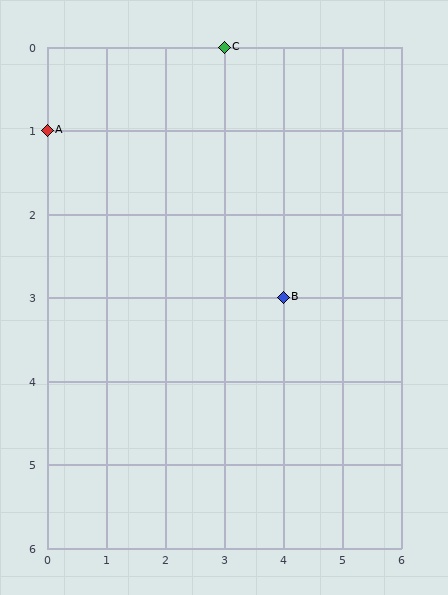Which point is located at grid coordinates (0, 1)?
Point A is at (0, 1).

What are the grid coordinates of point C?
Point C is at grid coordinates (3, 0).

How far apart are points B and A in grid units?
Points B and A are 4 columns and 2 rows apart (about 4.5 grid units diagonally).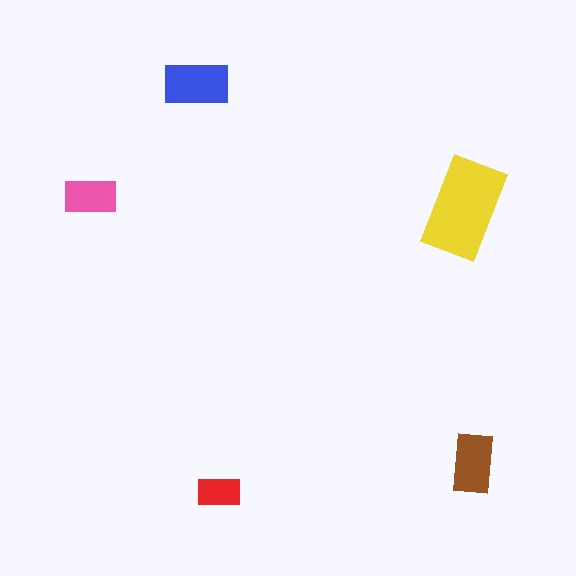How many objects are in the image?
There are 5 objects in the image.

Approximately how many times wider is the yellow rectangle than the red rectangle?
About 2.5 times wider.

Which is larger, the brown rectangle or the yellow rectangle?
The yellow one.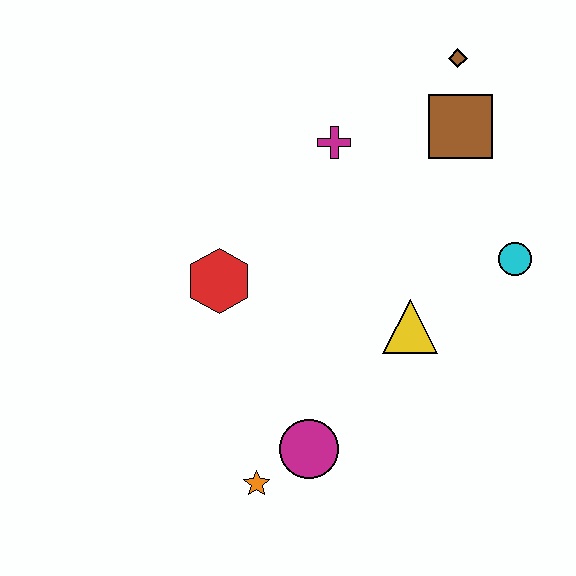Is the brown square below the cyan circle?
No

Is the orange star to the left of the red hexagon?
No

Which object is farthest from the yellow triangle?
The brown diamond is farthest from the yellow triangle.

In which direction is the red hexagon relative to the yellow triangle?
The red hexagon is to the left of the yellow triangle.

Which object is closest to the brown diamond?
The brown square is closest to the brown diamond.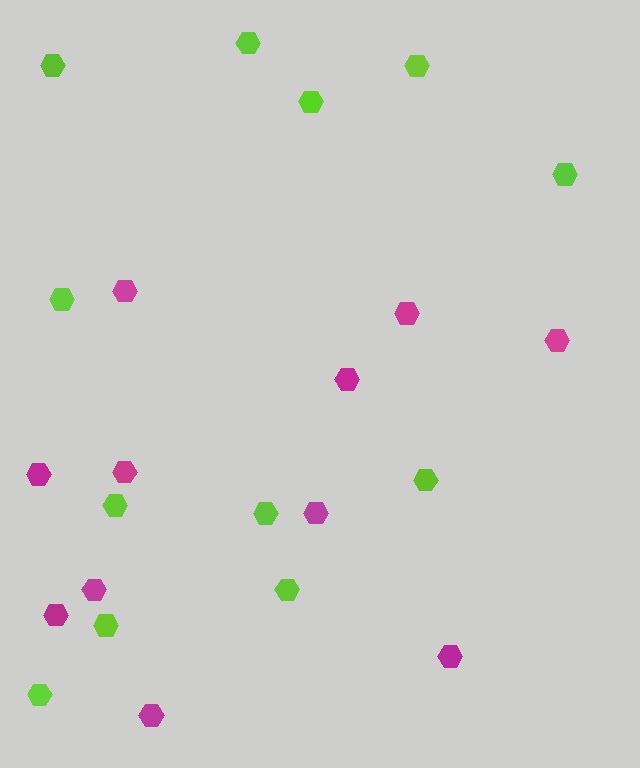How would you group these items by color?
There are 2 groups: one group of magenta hexagons (11) and one group of lime hexagons (12).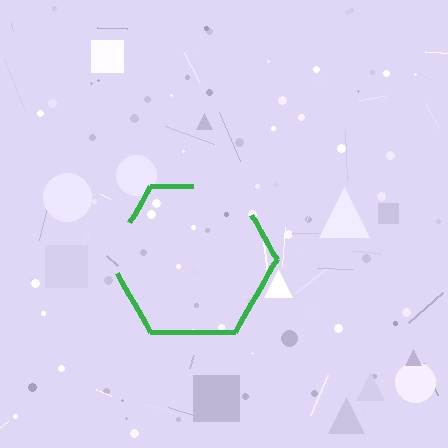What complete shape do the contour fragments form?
The contour fragments form a hexagon.